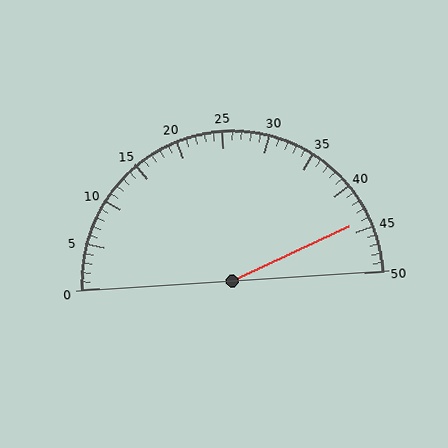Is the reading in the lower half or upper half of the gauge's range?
The reading is in the upper half of the range (0 to 50).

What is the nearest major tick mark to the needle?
The nearest major tick mark is 45.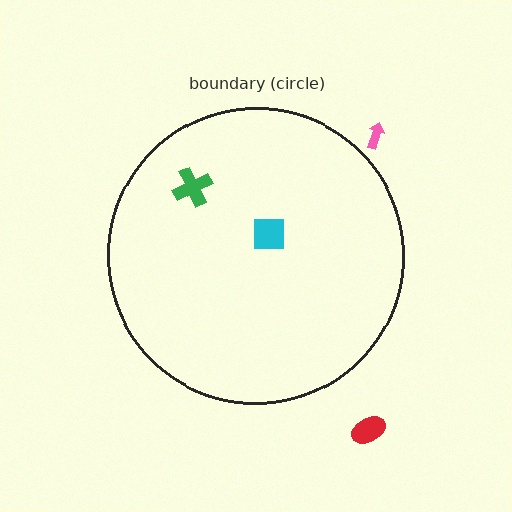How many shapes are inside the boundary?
2 inside, 2 outside.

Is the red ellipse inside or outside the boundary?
Outside.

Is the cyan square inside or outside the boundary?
Inside.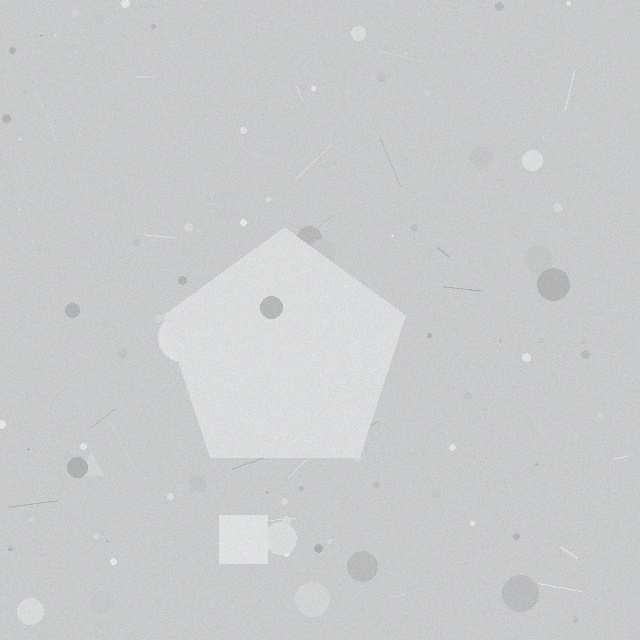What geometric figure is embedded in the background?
A pentagon is embedded in the background.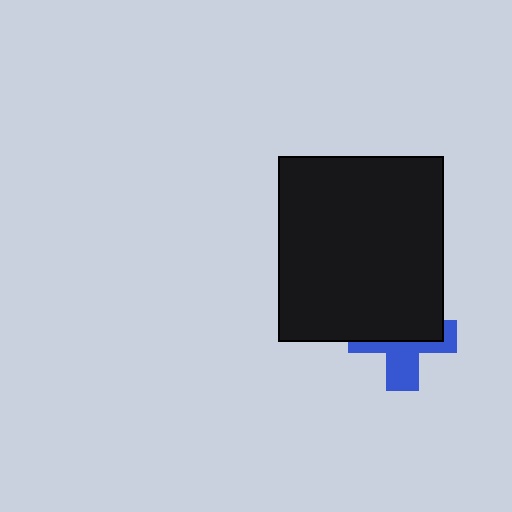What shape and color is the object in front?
The object in front is a black rectangle.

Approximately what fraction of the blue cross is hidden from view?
Roughly 54% of the blue cross is hidden behind the black rectangle.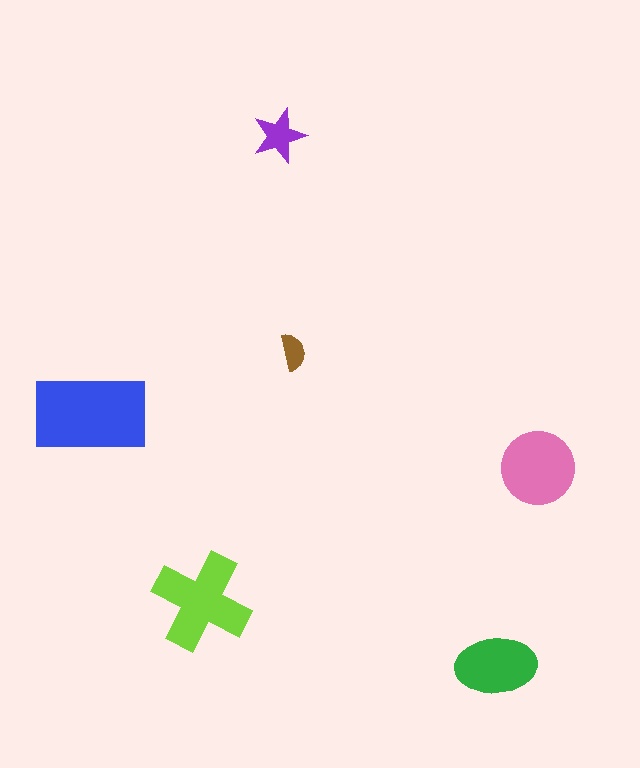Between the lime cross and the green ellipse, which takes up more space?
The lime cross.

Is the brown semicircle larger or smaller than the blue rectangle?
Smaller.